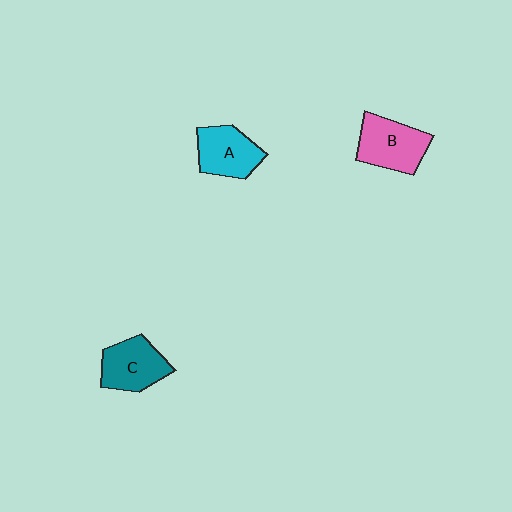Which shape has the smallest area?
Shape A (cyan).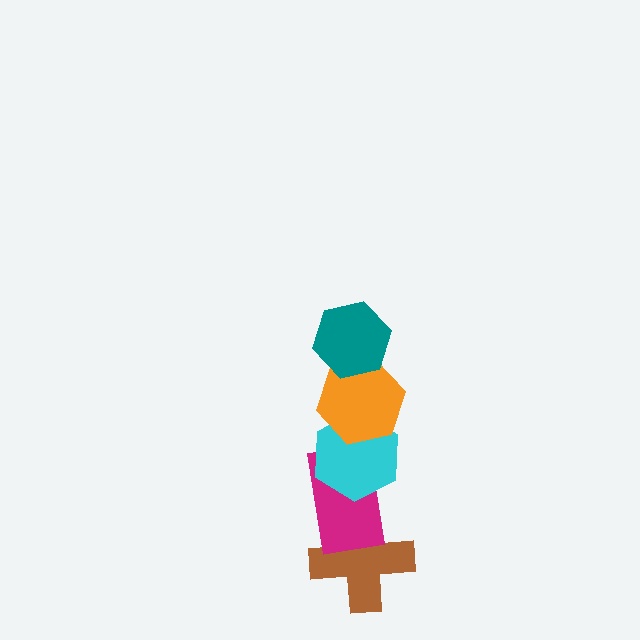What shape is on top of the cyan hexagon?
The orange hexagon is on top of the cyan hexagon.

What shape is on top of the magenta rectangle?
The cyan hexagon is on top of the magenta rectangle.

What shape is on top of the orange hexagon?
The teal hexagon is on top of the orange hexagon.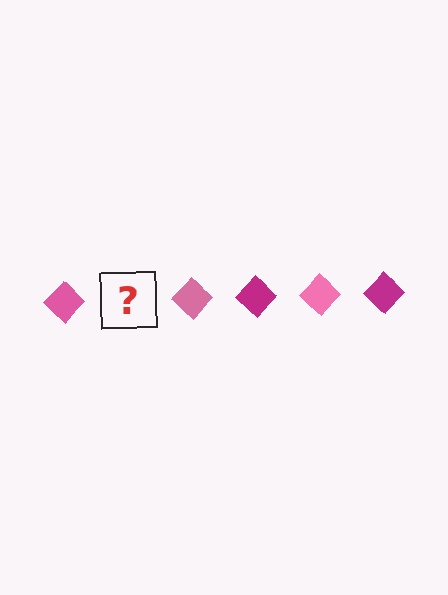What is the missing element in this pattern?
The missing element is a magenta diamond.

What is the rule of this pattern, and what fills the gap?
The rule is that the pattern cycles through pink, magenta diamonds. The gap should be filled with a magenta diamond.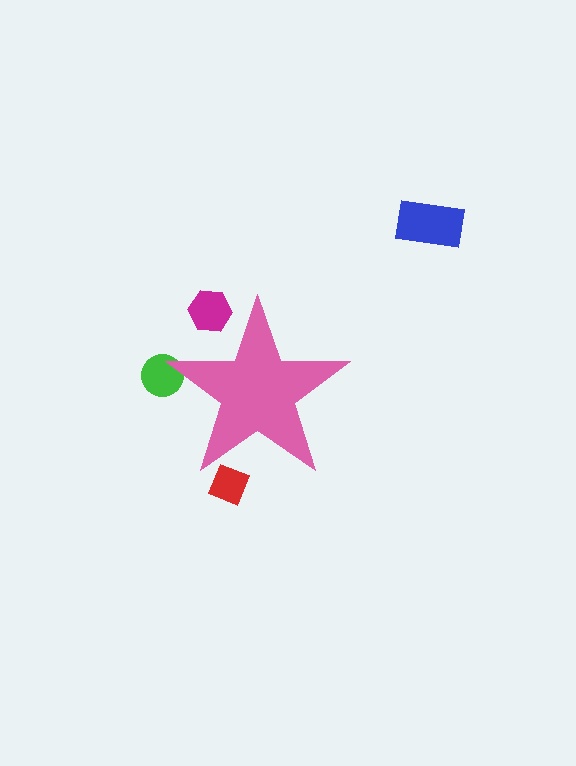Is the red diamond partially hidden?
Yes, the red diamond is partially hidden behind the pink star.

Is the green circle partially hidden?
Yes, the green circle is partially hidden behind the pink star.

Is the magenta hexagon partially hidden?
Yes, the magenta hexagon is partially hidden behind the pink star.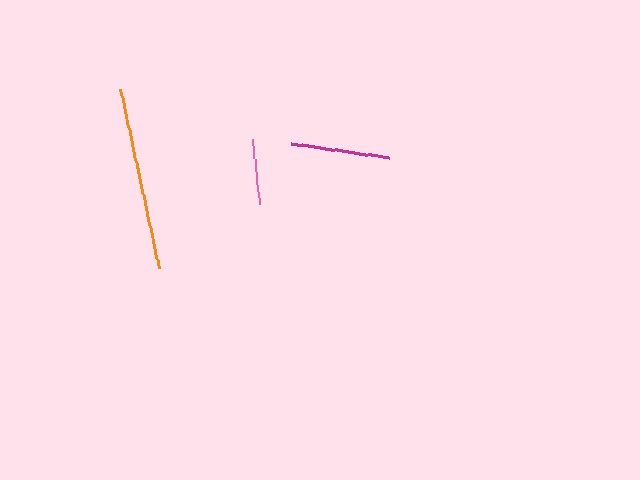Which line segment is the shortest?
The pink line is the shortest at approximately 65 pixels.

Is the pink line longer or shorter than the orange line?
The orange line is longer than the pink line.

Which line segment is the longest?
The orange line is the longest at approximately 183 pixels.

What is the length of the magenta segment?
The magenta segment is approximately 99 pixels long.